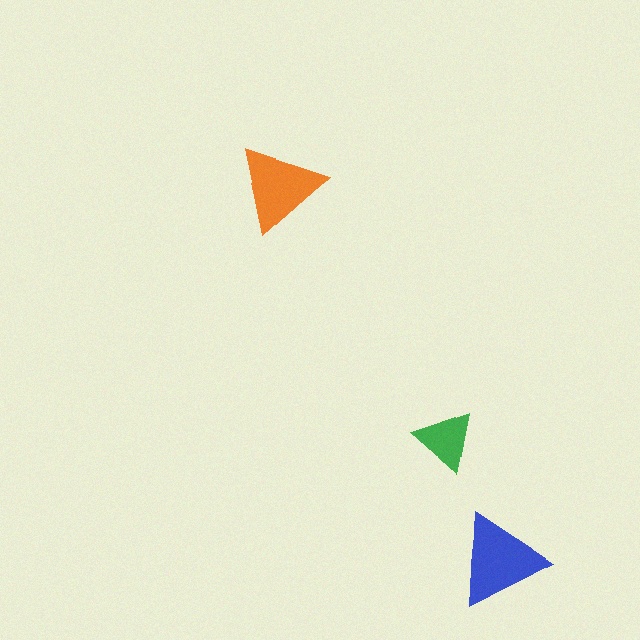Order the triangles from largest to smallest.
the blue one, the orange one, the green one.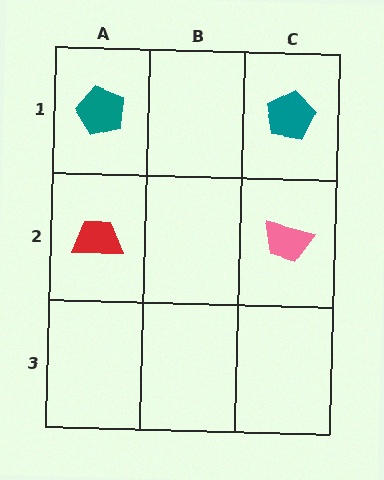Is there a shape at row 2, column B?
No, that cell is empty.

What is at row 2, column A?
A red trapezoid.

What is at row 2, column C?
A pink trapezoid.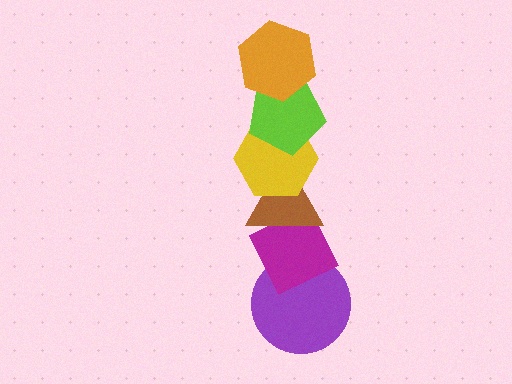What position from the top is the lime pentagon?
The lime pentagon is 2nd from the top.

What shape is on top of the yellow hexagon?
The lime pentagon is on top of the yellow hexagon.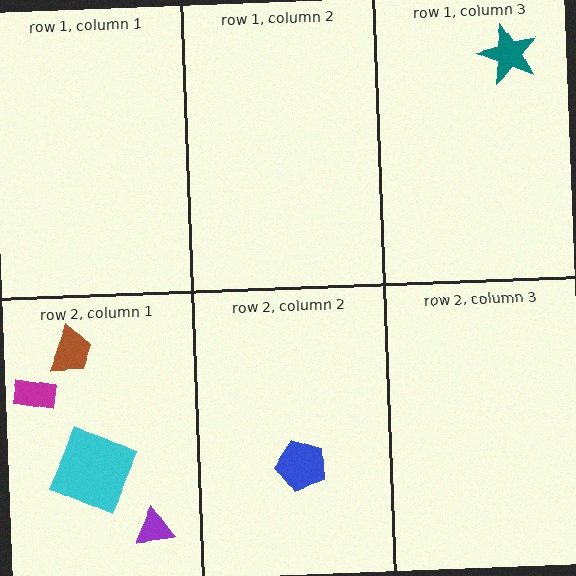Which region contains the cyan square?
The row 2, column 1 region.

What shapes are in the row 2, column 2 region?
The blue pentagon.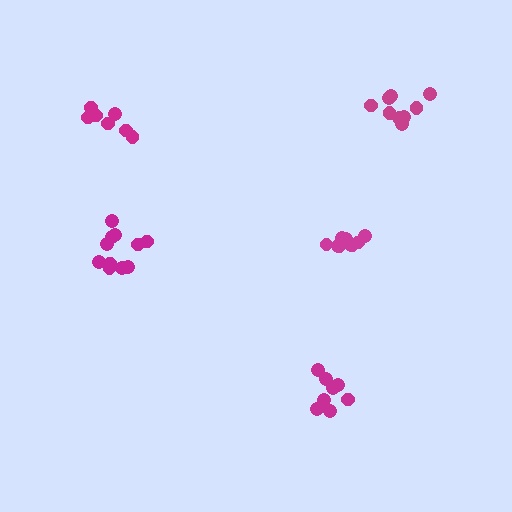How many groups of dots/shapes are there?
There are 5 groups.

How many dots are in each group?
Group 1: 9 dots, Group 2: 7 dots, Group 3: 8 dots, Group 4: 9 dots, Group 5: 11 dots (44 total).